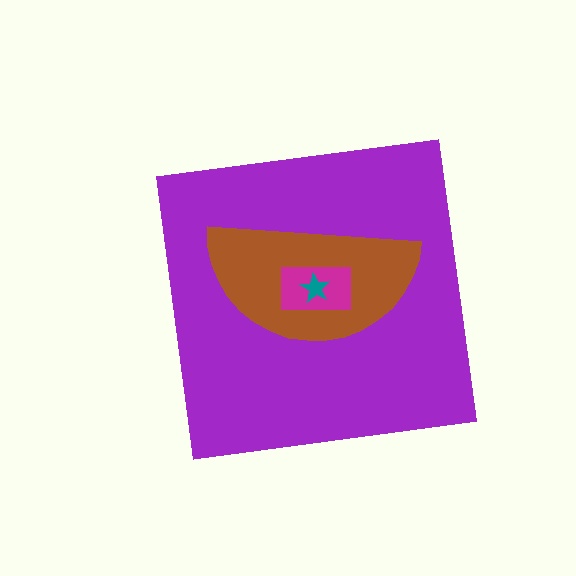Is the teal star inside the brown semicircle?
Yes.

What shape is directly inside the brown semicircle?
The magenta rectangle.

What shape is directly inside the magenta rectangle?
The teal star.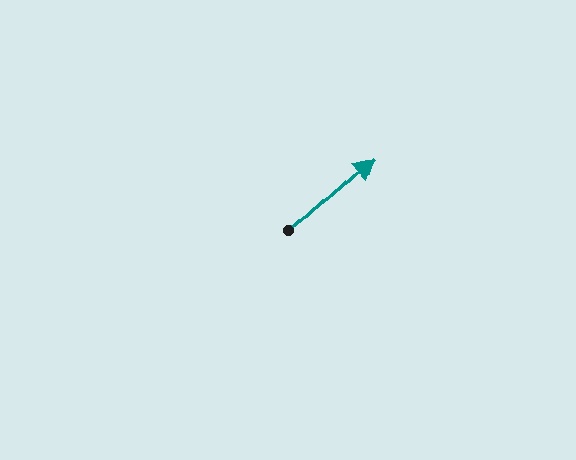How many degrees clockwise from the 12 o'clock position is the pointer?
Approximately 48 degrees.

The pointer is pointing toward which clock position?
Roughly 2 o'clock.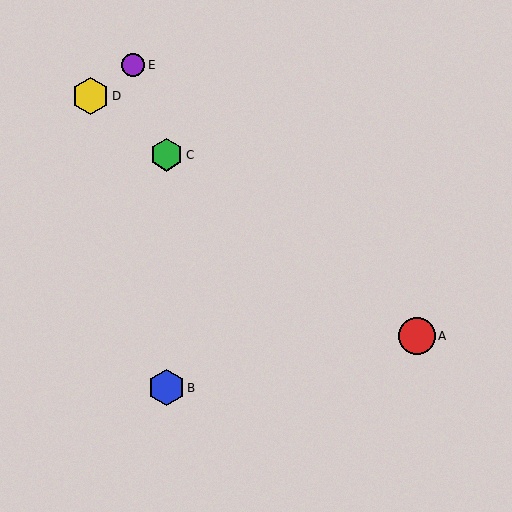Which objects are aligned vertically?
Objects B, C are aligned vertically.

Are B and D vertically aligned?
No, B is at x≈166 and D is at x≈90.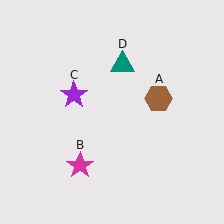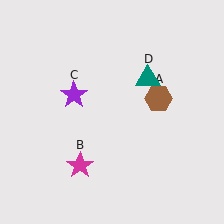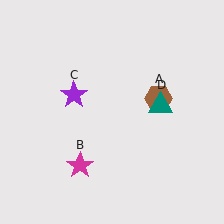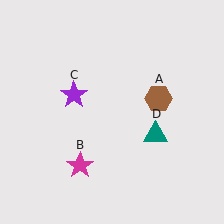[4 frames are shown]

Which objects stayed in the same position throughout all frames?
Brown hexagon (object A) and magenta star (object B) and purple star (object C) remained stationary.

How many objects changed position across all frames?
1 object changed position: teal triangle (object D).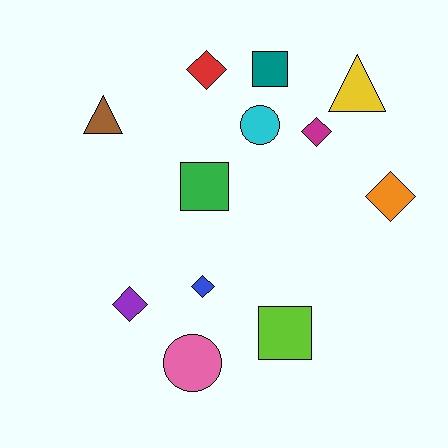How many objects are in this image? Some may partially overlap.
There are 12 objects.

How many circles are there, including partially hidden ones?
There are 2 circles.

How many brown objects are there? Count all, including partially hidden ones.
There is 1 brown object.